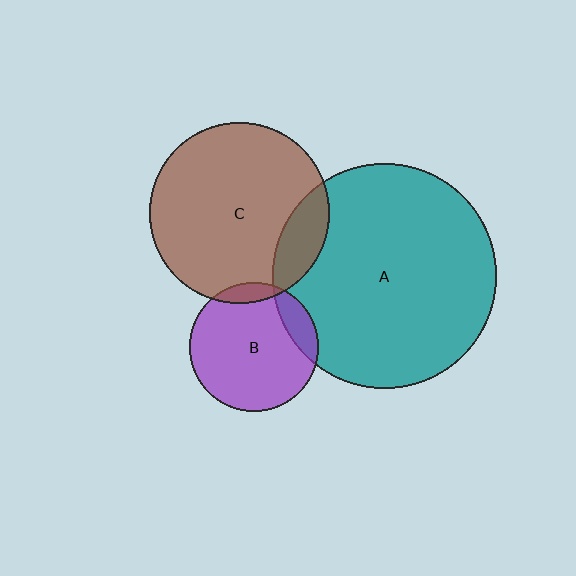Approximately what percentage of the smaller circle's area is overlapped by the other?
Approximately 10%.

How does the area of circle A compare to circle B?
Approximately 3.0 times.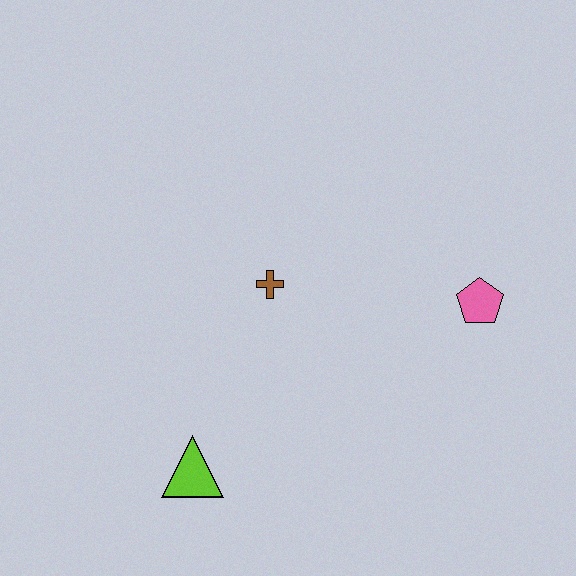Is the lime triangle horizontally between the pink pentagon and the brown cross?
No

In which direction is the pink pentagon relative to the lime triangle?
The pink pentagon is to the right of the lime triangle.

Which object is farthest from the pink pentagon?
The lime triangle is farthest from the pink pentagon.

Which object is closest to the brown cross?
The lime triangle is closest to the brown cross.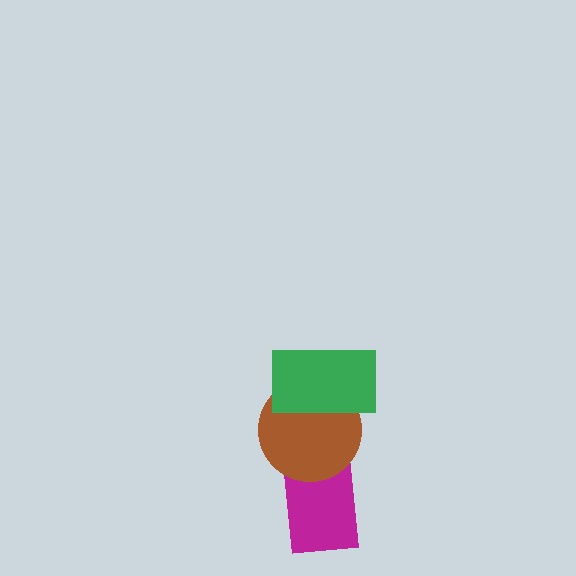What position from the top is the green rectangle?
The green rectangle is 1st from the top.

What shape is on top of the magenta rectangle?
The brown circle is on top of the magenta rectangle.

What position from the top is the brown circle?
The brown circle is 2nd from the top.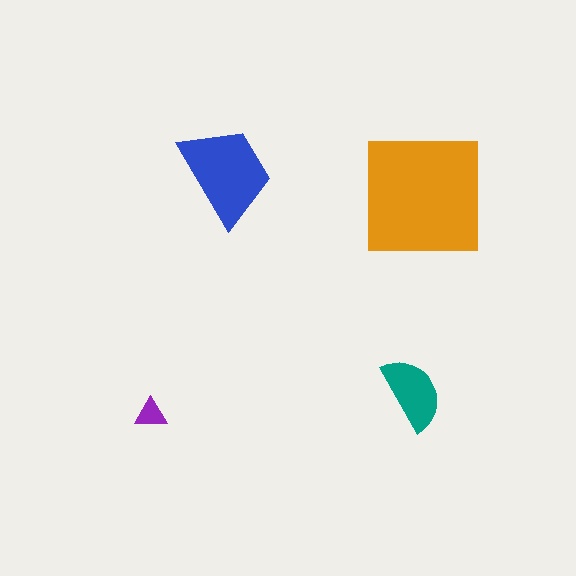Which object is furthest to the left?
The purple triangle is leftmost.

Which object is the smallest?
The purple triangle.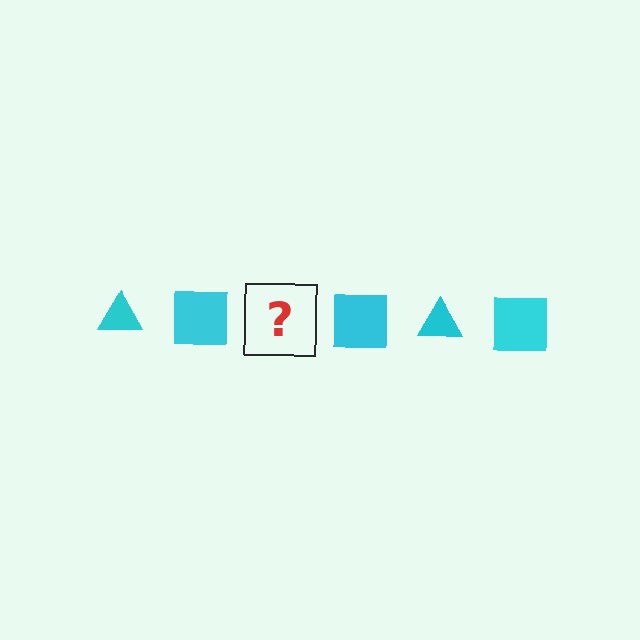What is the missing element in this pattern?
The missing element is a cyan triangle.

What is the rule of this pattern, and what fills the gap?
The rule is that the pattern cycles through triangle, square shapes in cyan. The gap should be filled with a cyan triangle.